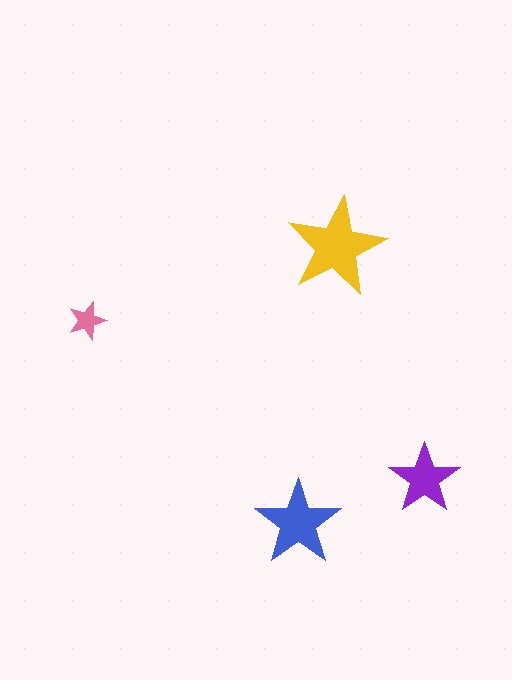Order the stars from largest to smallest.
the yellow one, the blue one, the purple one, the pink one.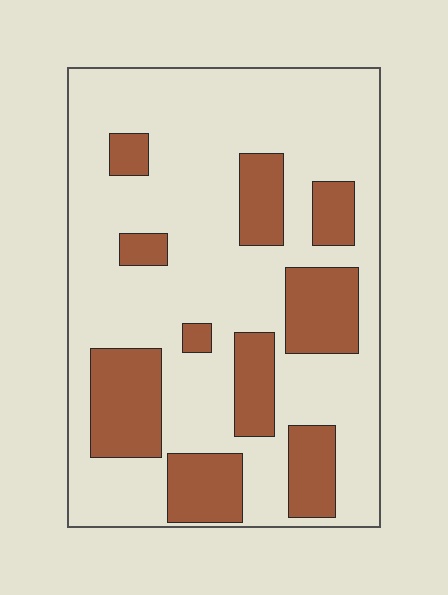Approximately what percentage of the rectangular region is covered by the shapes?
Approximately 25%.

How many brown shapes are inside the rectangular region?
10.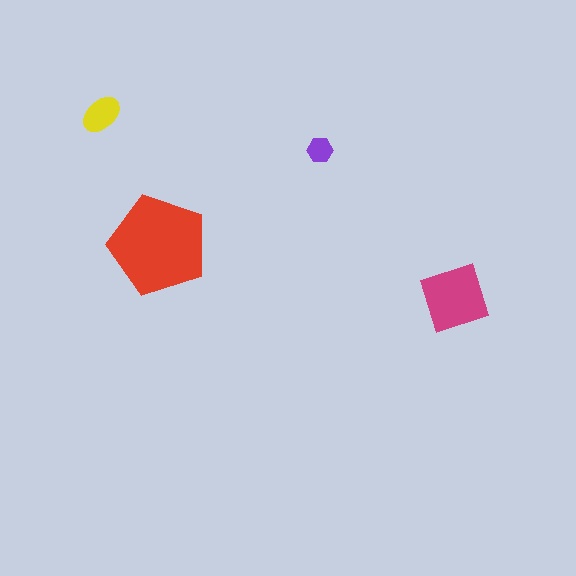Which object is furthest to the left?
The yellow ellipse is leftmost.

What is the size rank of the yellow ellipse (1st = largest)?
3rd.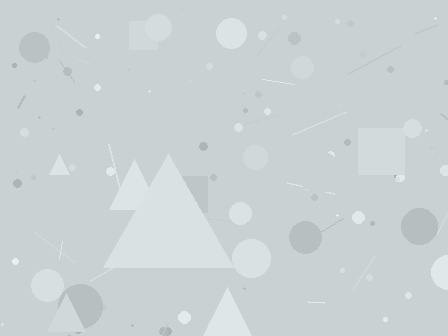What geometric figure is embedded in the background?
A triangle is embedded in the background.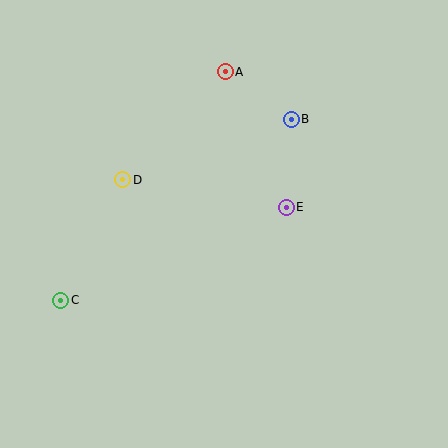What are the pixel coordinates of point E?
Point E is at (286, 207).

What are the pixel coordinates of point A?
Point A is at (225, 72).